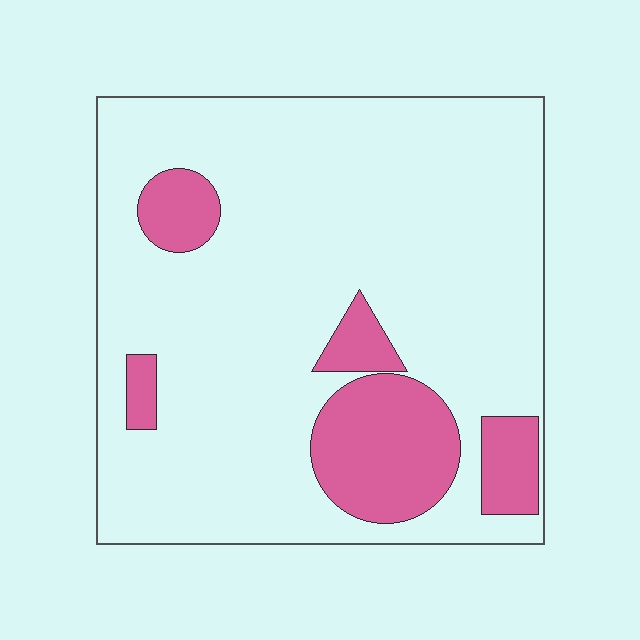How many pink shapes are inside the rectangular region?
5.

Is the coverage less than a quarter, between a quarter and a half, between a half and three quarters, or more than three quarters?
Less than a quarter.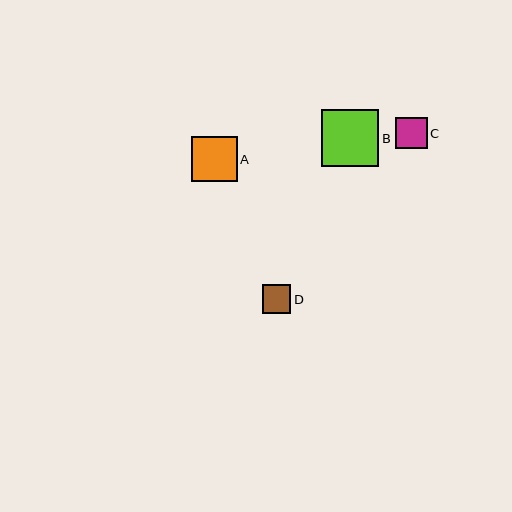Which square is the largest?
Square B is the largest with a size of approximately 57 pixels.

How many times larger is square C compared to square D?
Square C is approximately 1.1 times the size of square D.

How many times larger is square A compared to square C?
Square A is approximately 1.5 times the size of square C.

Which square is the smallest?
Square D is the smallest with a size of approximately 28 pixels.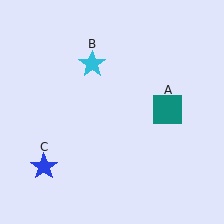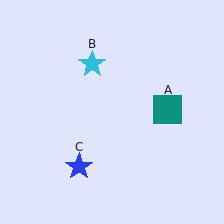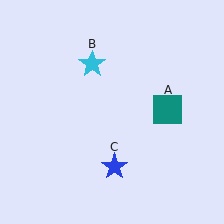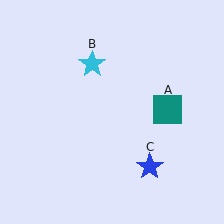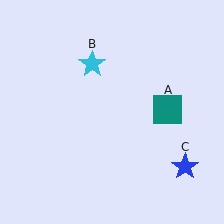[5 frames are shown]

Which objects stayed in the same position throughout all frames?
Teal square (object A) and cyan star (object B) remained stationary.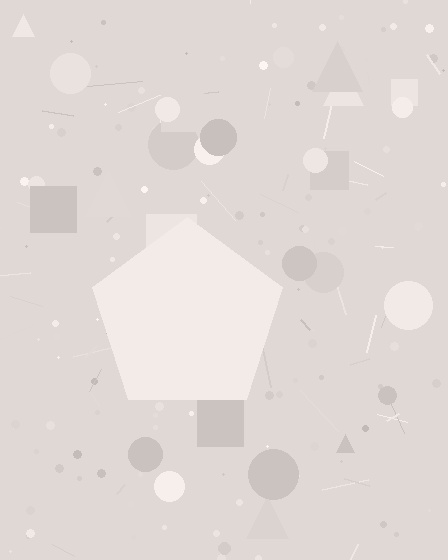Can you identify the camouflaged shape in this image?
The camouflaged shape is a pentagon.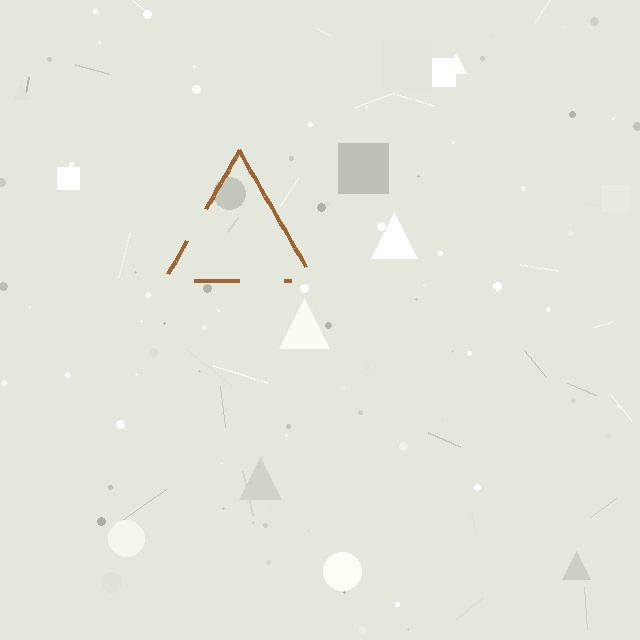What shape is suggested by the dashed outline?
The dashed outline suggests a triangle.